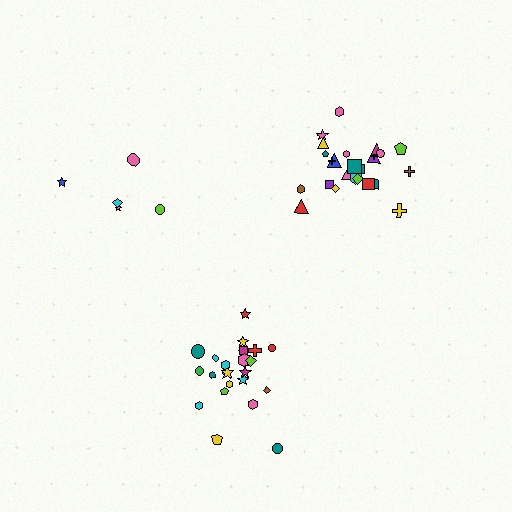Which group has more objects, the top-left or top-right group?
The top-right group.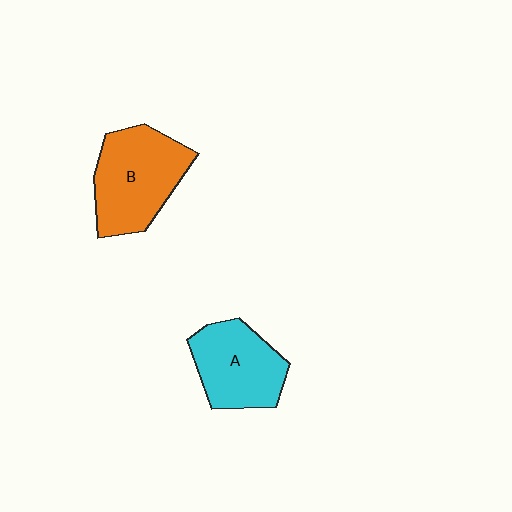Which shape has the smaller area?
Shape A (cyan).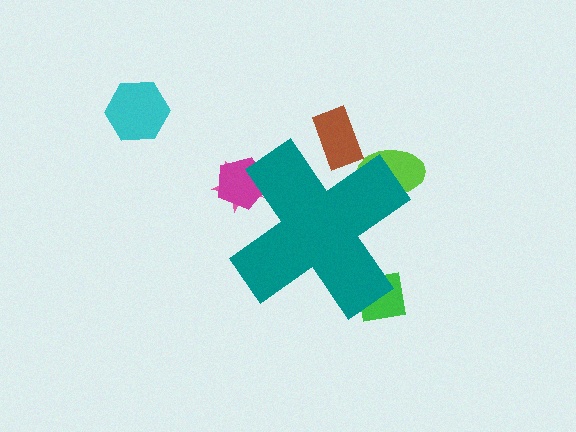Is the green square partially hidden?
Yes, the green square is partially hidden behind the teal cross.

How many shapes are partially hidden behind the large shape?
5 shapes are partially hidden.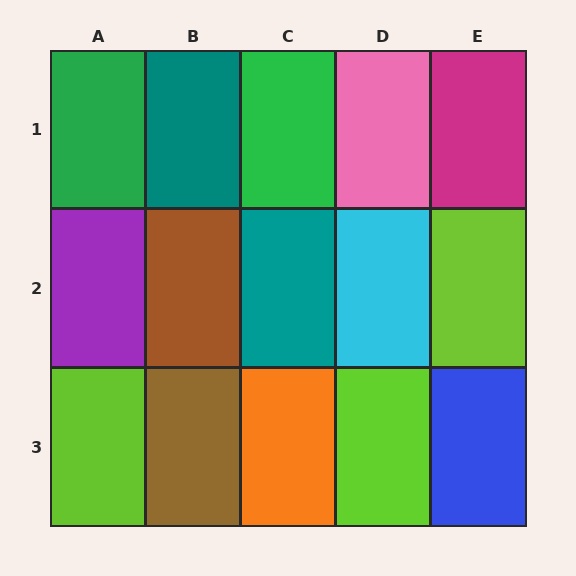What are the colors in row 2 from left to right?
Purple, brown, teal, cyan, lime.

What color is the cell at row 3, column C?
Orange.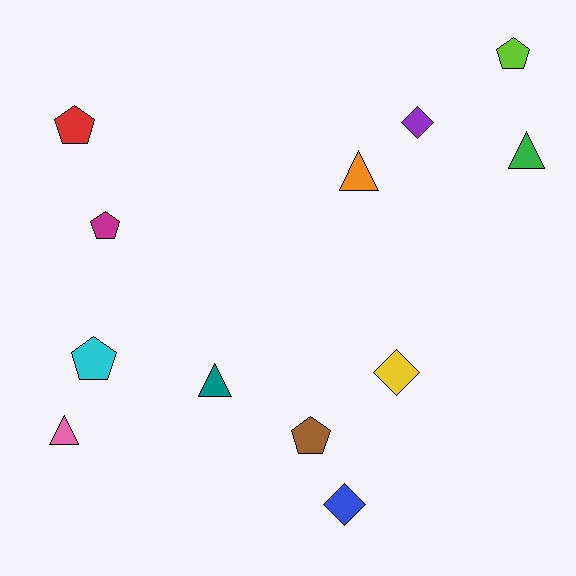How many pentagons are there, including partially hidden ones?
There are 5 pentagons.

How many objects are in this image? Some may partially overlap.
There are 12 objects.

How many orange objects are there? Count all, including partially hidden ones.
There is 1 orange object.